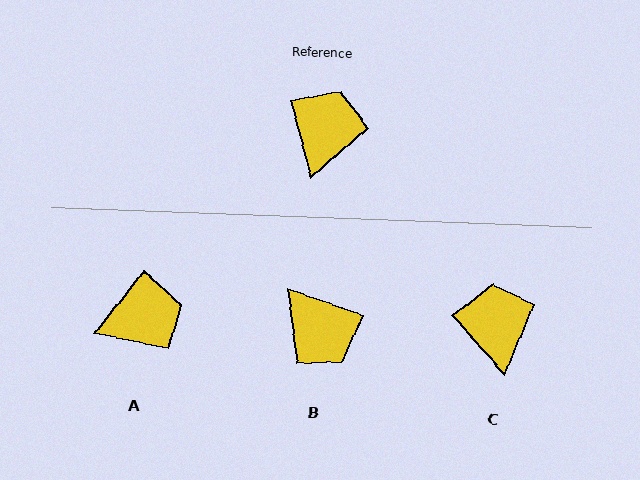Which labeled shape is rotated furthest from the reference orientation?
B, about 124 degrees away.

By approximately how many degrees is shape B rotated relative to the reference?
Approximately 124 degrees clockwise.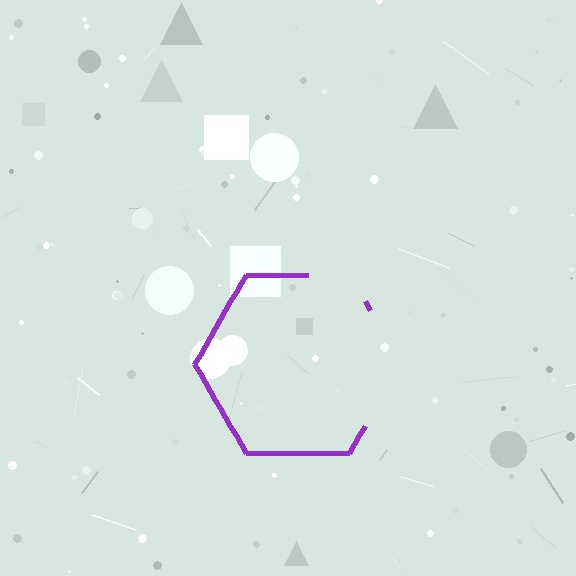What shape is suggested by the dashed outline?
The dashed outline suggests a hexagon.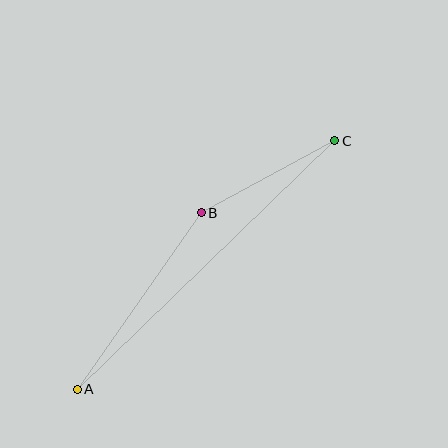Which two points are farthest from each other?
Points A and C are farthest from each other.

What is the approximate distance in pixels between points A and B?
The distance between A and B is approximately 216 pixels.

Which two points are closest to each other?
Points B and C are closest to each other.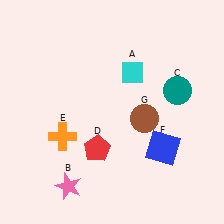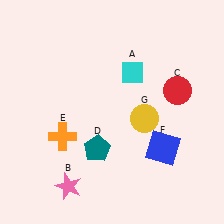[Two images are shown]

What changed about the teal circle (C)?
In Image 1, C is teal. In Image 2, it changed to red.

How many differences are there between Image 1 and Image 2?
There are 3 differences between the two images.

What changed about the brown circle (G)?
In Image 1, G is brown. In Image 2, it changed to yellow.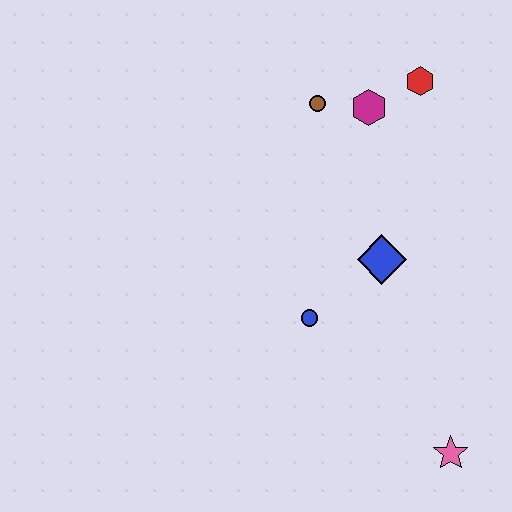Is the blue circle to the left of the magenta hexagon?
Yes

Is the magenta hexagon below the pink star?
No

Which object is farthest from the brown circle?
The pink star is farthest from the brown circle.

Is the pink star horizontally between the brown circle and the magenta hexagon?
No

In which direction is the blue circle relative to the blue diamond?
The blue circle is to the left of the blue diamond.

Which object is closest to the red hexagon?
The magenta hexagon is closest to the red hexagon.